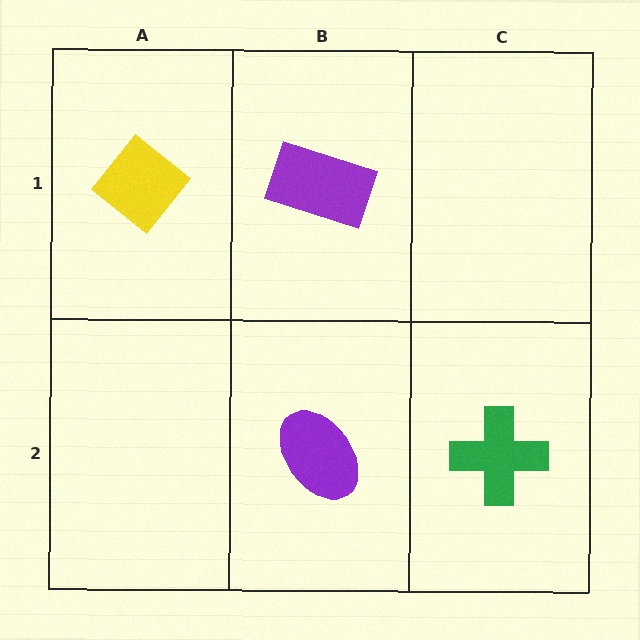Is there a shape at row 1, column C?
No, that cell is empty.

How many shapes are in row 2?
2 shapes.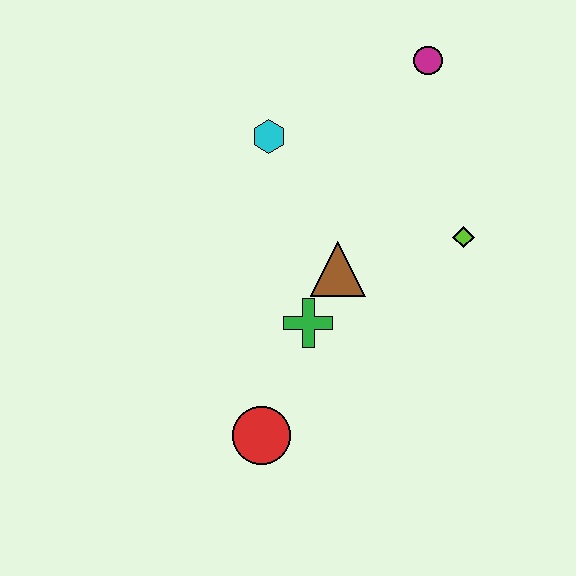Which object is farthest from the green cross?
The magenta circle is farthest from the green cross.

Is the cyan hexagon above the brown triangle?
Yes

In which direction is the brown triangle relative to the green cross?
The brown triangle is above the green cross.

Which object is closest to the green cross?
The brown triangle is closest to the green cross.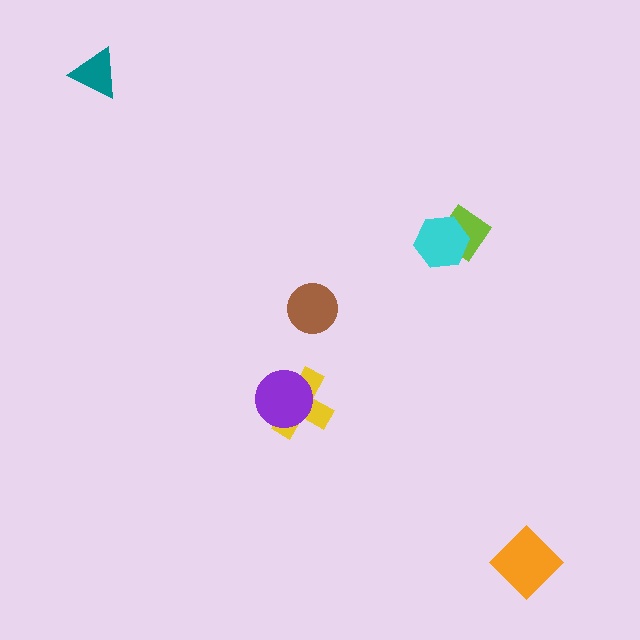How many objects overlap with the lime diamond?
1 object overlaps with the lime diamond.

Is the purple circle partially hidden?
No, no other shape covers it.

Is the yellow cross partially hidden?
Yes, it is partially covered by another shape.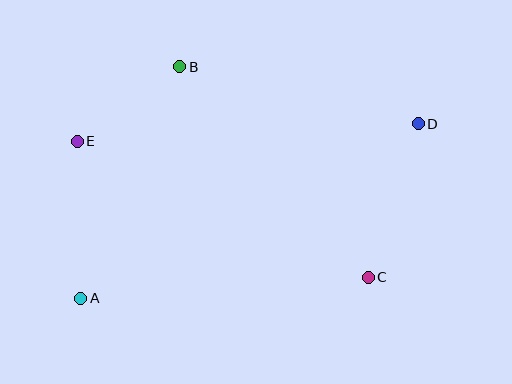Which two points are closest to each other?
Points B and E are closest to each other.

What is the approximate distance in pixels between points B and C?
The distance between B and C is approximately 283 pixels.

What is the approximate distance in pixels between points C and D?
The distance between C and D is approximately 161 pixels.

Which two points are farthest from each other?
Points A and D are farthest from each other.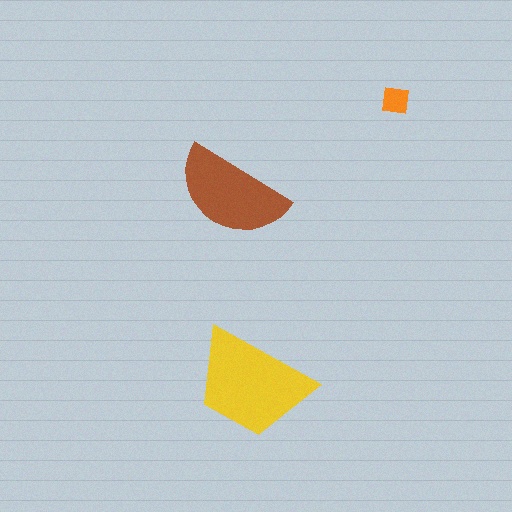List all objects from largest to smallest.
The yellow trapezoid, the brown semicircle, the orange square.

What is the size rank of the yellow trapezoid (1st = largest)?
1st.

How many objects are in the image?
There are 3 objects in the image.